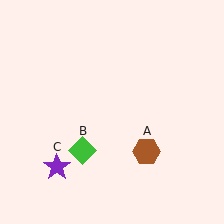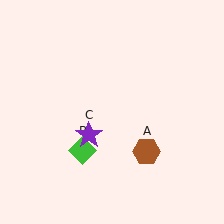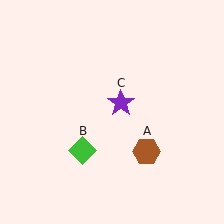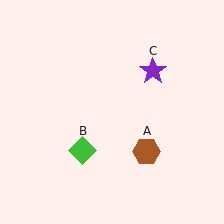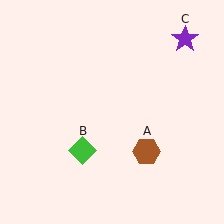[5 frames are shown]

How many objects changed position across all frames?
1 object changed position: purple star (object C).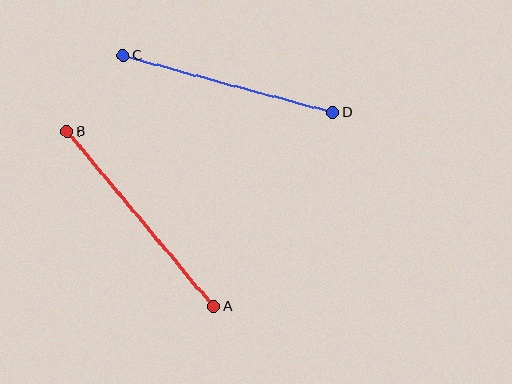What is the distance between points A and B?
The distance is approximately 228 pixels.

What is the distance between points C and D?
The distance is approximately 217 pixels.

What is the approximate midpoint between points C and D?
The midpoint is at approximately (228, 84) pixels.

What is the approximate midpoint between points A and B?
The midpoint is at approximately (140, 219) pixels.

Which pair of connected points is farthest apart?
Points A and B are farthest apart.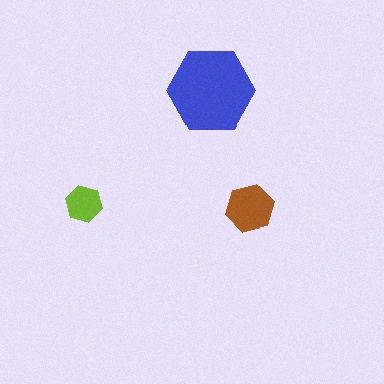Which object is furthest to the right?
The brown hexagon is rightmost.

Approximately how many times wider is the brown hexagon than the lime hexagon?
About 1.5 times wider.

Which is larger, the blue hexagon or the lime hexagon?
The blue one.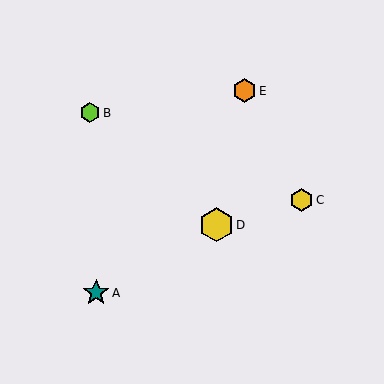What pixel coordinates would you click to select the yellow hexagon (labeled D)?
Click at (217, 225) to select the yellow hexagon D.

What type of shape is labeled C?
Shape C is a yellow hexagon.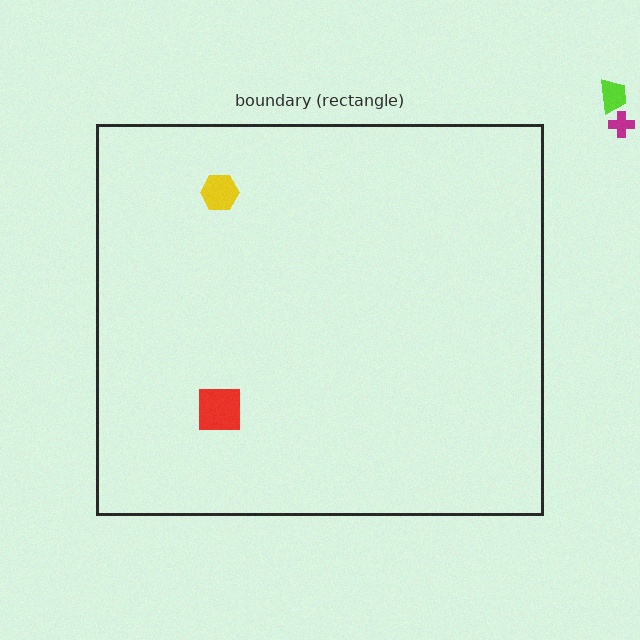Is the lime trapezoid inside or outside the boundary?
Outside.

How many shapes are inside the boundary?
2 inside, 2 outside.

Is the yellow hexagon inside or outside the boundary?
Inside.